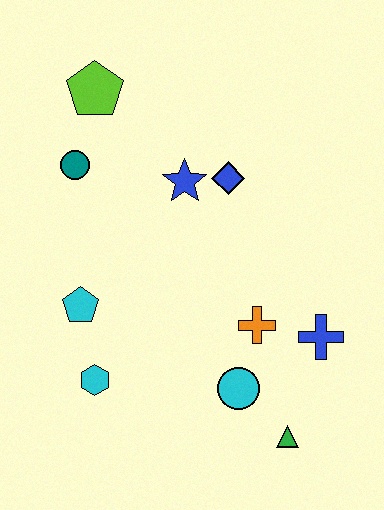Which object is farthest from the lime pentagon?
The green triangle is farthest from the lime pentagon.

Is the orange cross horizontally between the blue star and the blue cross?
Yes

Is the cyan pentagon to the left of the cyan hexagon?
Yes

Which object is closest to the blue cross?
The orange cross is closest to the blue cross.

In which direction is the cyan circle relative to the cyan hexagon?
The cyan circle is to the right of the cyan hexagon.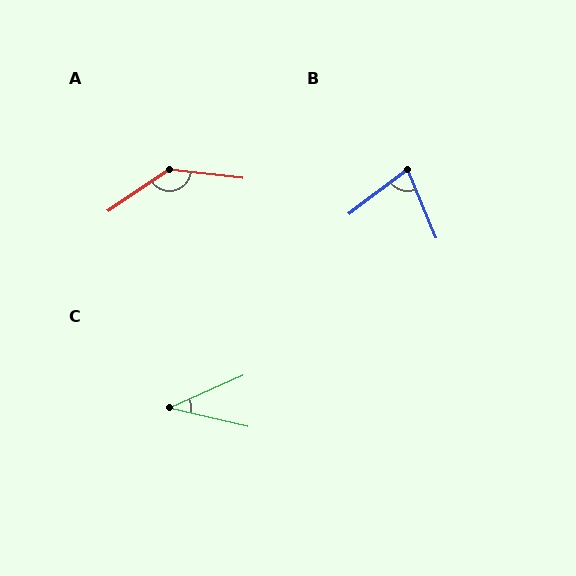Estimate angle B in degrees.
Approximately 76 degrees.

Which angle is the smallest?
C, at approximately 37 degrees.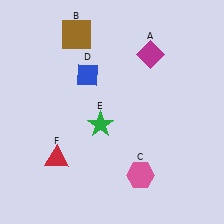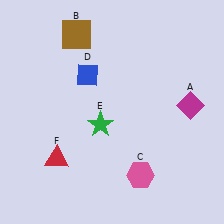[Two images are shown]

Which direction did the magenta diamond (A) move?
The magenta diamond (A) moved down.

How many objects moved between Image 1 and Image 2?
1 object moved between the two images.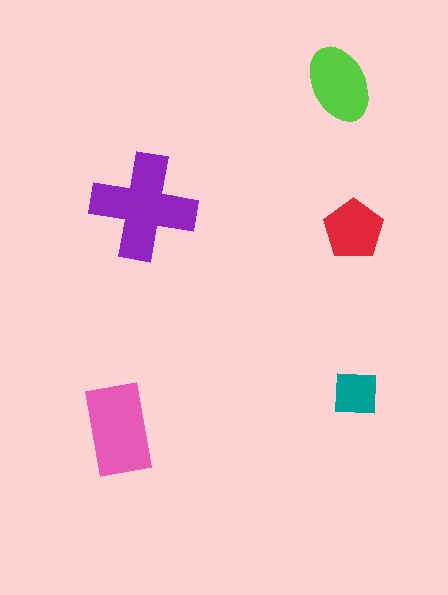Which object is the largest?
The purple cross.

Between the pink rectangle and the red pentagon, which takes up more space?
The pink rectangle.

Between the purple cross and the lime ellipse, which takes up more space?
The purple cross.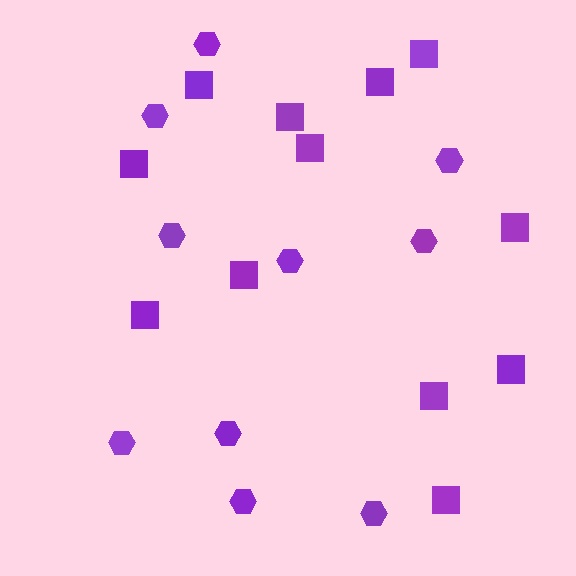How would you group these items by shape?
There are 2 groups: one group of squares (12) and one group of hexagons (10).